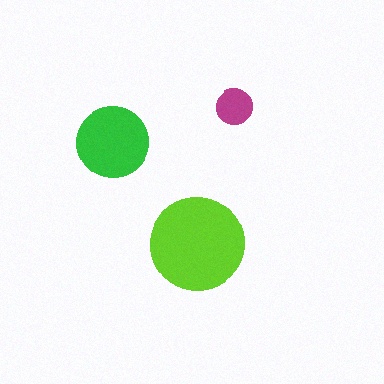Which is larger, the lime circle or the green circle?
The lime one.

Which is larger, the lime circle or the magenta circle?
The lime one.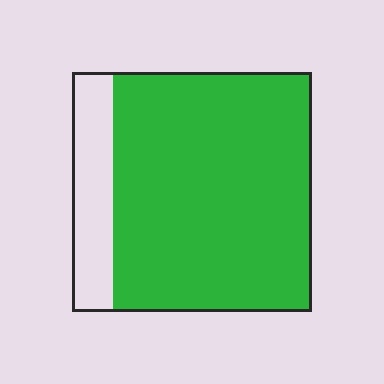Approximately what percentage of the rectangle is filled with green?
Approximately 85%.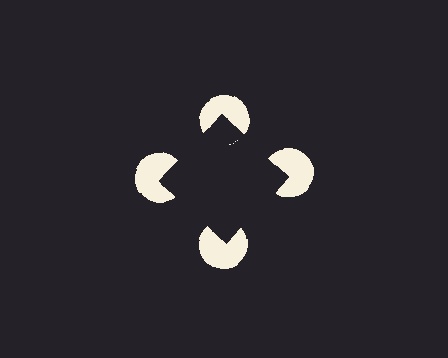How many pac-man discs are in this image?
There are 4 — one at each vertex of the illusory square.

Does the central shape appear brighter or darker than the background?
It typically appears slightly darker than the background, even though no actual brightness change is drawn.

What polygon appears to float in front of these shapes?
An illusory square — its edges are inferred from the aligned wedge cuts in the pac-man discs, not physically drawn.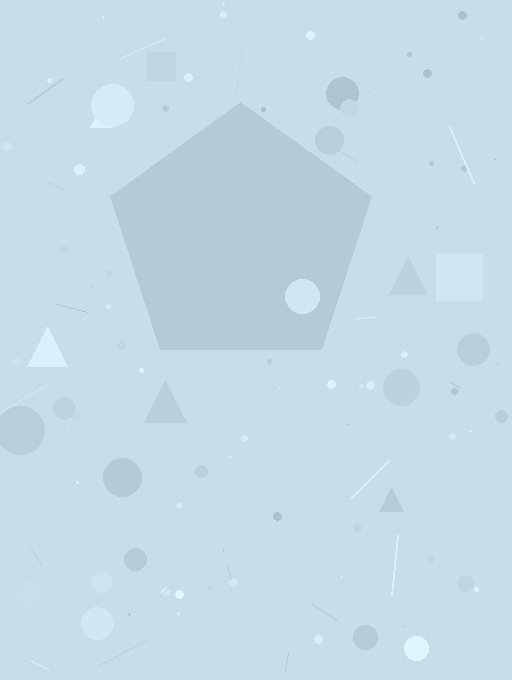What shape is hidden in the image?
A pentagon is hidden in the image.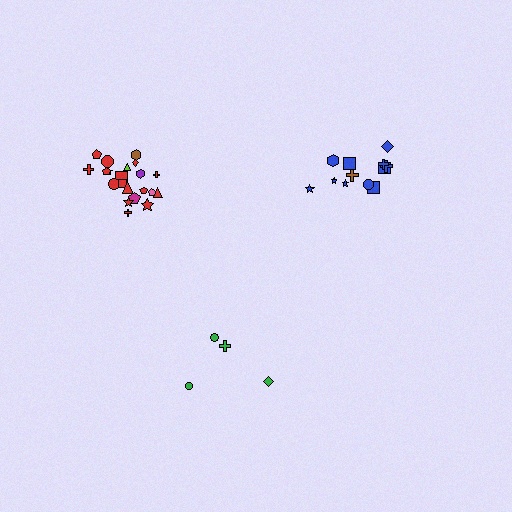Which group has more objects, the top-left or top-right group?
The top-left group.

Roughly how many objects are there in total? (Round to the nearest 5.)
Roughly 40 objects in total.